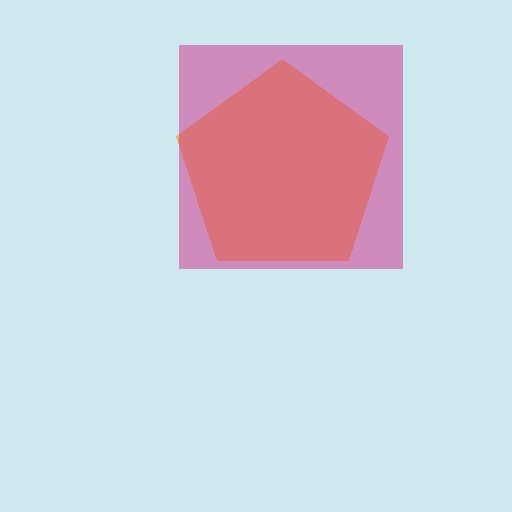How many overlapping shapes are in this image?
There are 2 overlapping shapes in the image.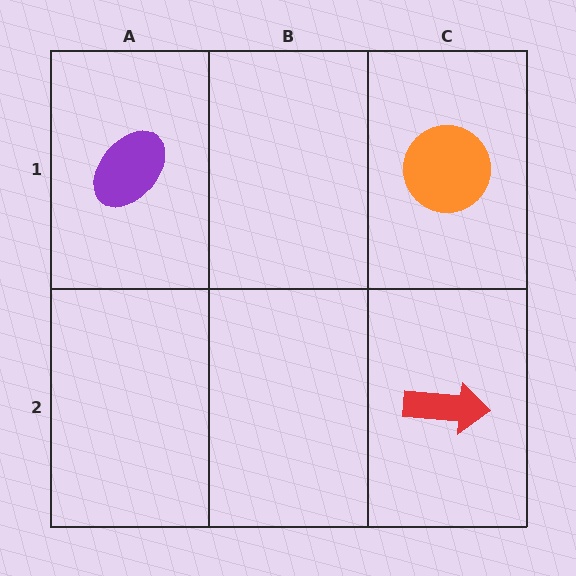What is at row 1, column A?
A purple ellipse.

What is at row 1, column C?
An orange circle.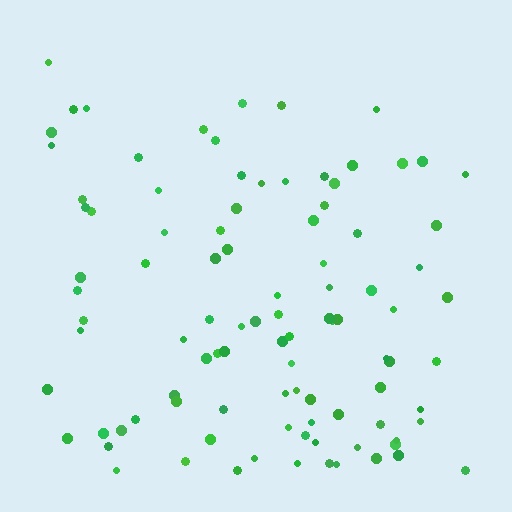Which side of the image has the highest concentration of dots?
The bottom.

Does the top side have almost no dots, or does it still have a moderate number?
Still a moderate number, just noticeably fewer than the bottom.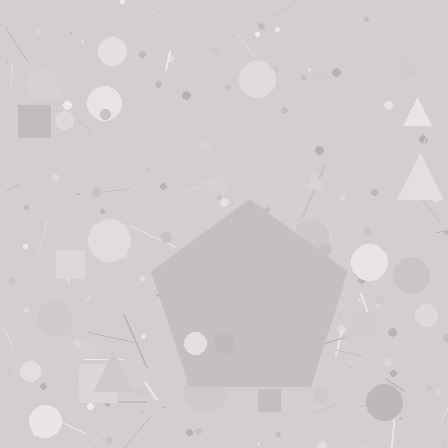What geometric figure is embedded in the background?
A pentagon is embedded in the background.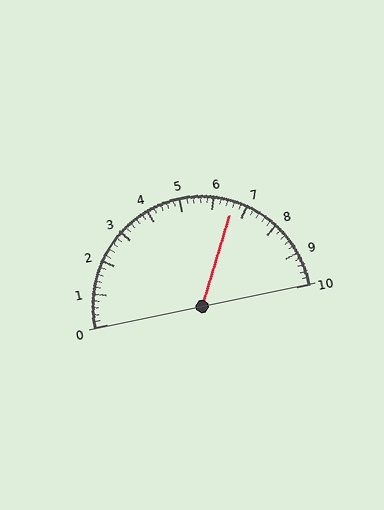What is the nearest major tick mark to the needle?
The nearest major tick mark is 7.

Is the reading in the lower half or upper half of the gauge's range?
The reading is in the upper half of the range (0 to 10).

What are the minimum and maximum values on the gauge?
The gauge ranges from 0 to 10.